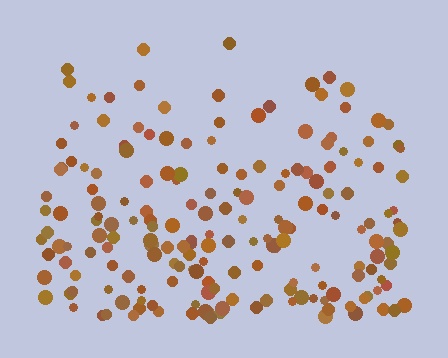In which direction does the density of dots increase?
From top to bottom, with the bottom side densest.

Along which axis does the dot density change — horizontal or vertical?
Vertical.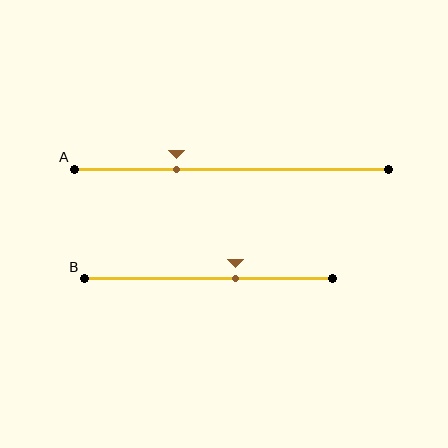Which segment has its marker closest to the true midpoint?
Segment B has its marker closest to the true midpoint.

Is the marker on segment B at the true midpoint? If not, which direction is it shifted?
No, the marker on segment B is shifted to the right by about 11% of the segment length.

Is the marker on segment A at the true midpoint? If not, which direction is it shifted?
No, the marker on segment A is shifted to the left by about 18% of the segment length.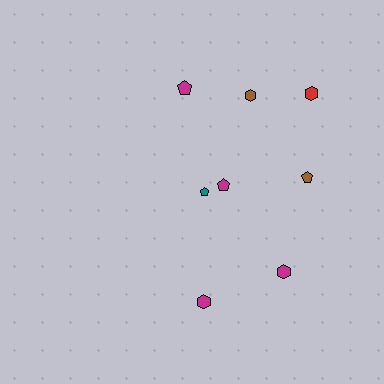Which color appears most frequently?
Magenta, with 4 objects.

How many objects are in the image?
There are 8 objects.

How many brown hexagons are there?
There is 1 brown hexagon.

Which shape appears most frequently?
Pentagon, with 4 objects.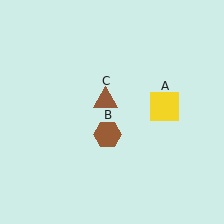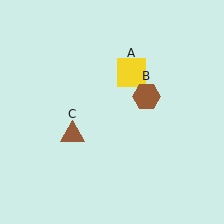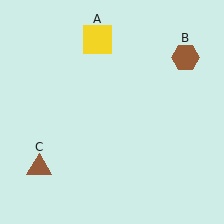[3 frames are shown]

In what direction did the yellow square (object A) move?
The yellow square (object A) moved up and to the left.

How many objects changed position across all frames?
3 objects changed position: yellow square (object A), brown hexagon (object B), brown triangle (object C).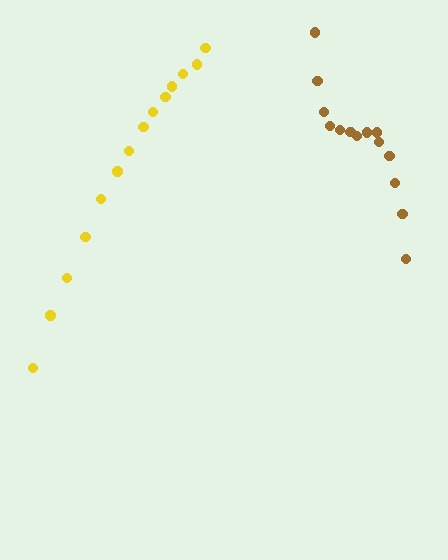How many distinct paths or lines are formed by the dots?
There are 2 distinct paths.